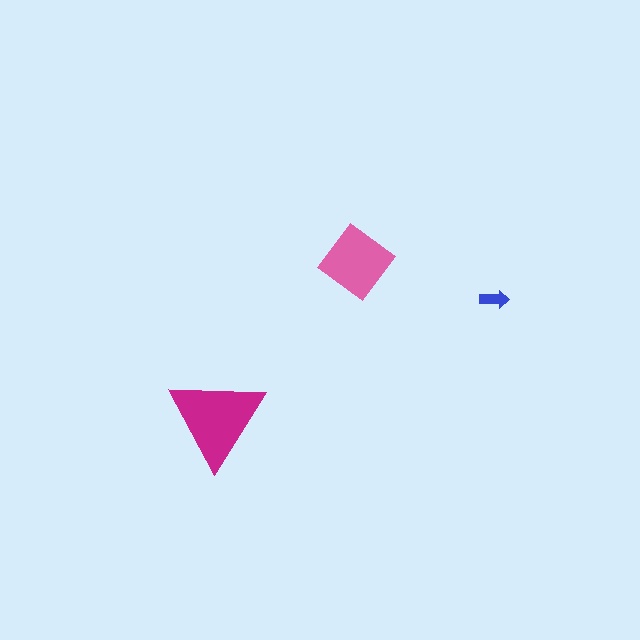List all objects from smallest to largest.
The blue arrow, the pink diamond, the magenta triangle.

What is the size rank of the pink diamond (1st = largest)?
2nd.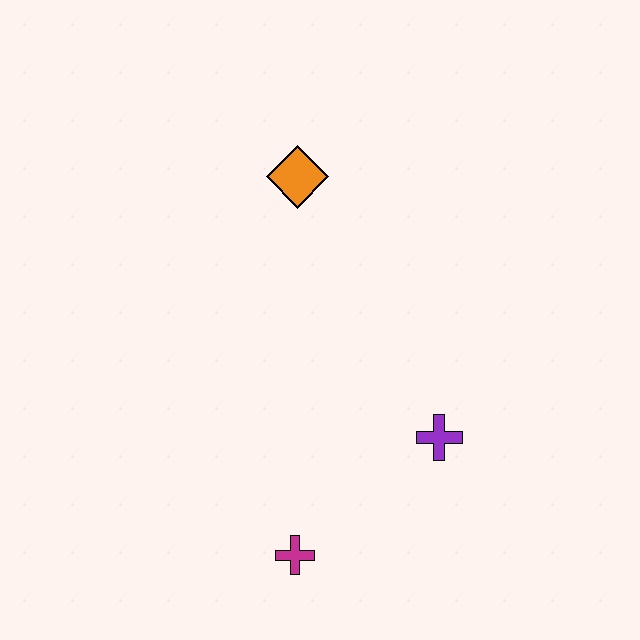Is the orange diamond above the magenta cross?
Yes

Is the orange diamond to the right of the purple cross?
No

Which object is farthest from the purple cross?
The orange diamond is farthest from the purple cross.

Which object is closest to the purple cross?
The magenta cross is closest to the purple cross.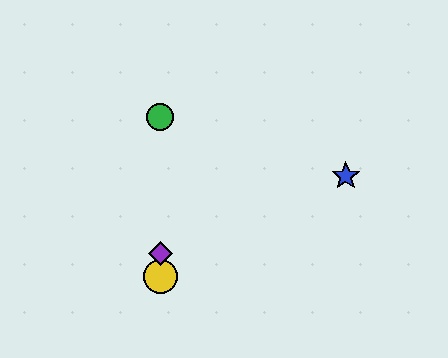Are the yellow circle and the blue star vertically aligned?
No, the yellow circle is at x≈160 and the blue star is at x≈346.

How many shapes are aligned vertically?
4 shapes (the red diamond, the green circle, the yellow circle, the purple diamond) are aligned vertically.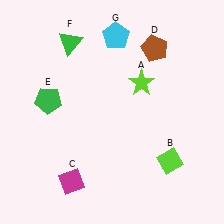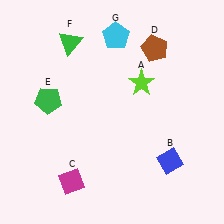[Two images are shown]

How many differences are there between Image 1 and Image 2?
There is 1 difference between the two images.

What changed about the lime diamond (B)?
In Image 1, B is lime. In Image 2, it changed to blue.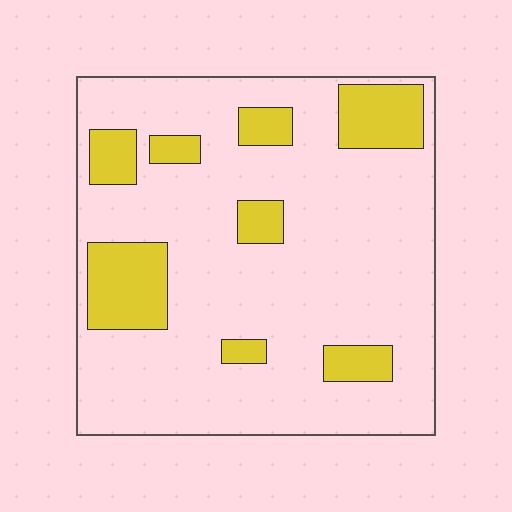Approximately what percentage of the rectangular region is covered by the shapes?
Approximately 20%.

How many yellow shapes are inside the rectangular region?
8.